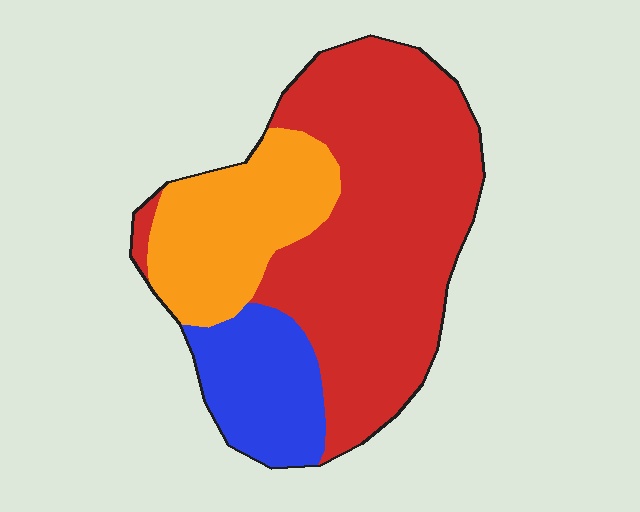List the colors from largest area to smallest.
From largest to smallest: red, orange, blue.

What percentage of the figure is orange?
Orange covers about 25% of the figure.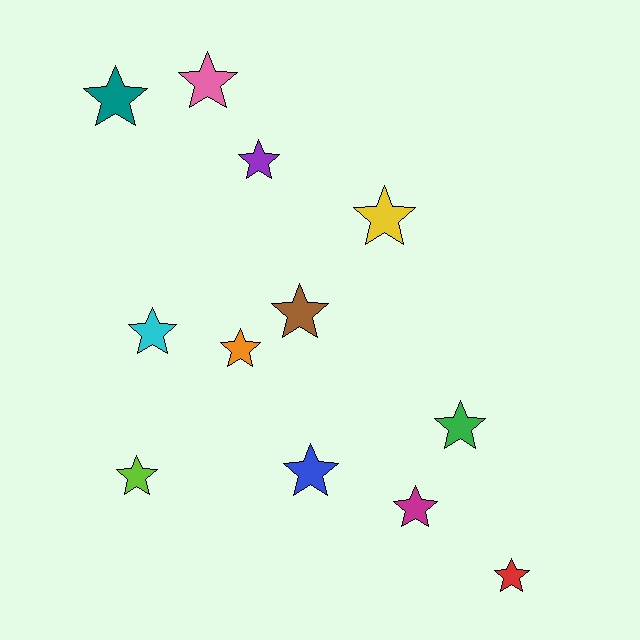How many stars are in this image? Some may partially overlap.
There are 12 stars.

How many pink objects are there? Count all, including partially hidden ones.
There is 1 pink object.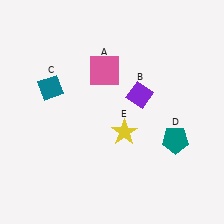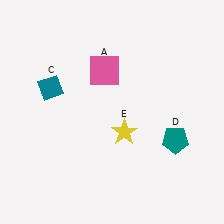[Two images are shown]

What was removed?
The purple diamond (B) was removed in Image 2.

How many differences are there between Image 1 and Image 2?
There is 1 difference between the two images.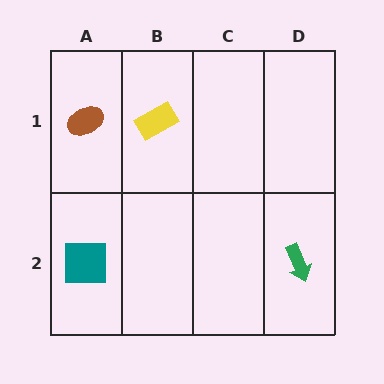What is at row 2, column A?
A teal square.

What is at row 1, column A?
A brown ellipse.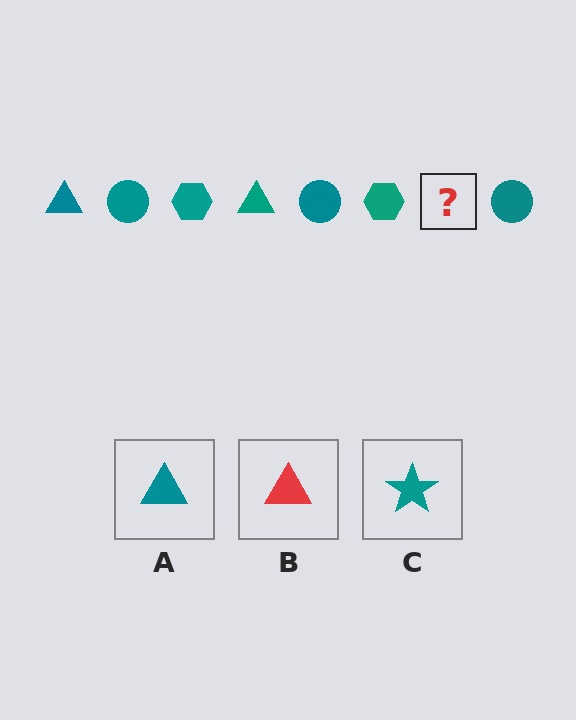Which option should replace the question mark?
Option A.